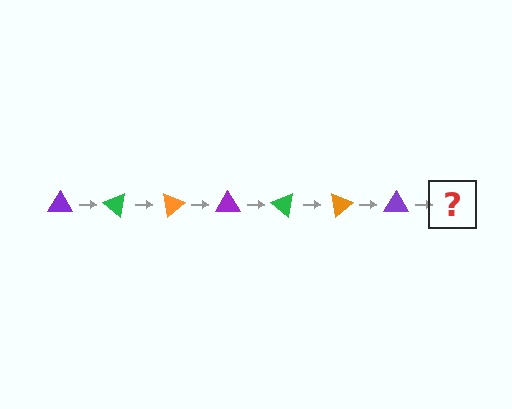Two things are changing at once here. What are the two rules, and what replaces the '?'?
The two rules are that it rotates 40 degrees each step and the color cycles through purple, green, and orange. The '?' should be a green triangle, rotated 280 degrees from the start.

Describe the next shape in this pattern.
It should be a green triangle, rotated 280 degrees from the start.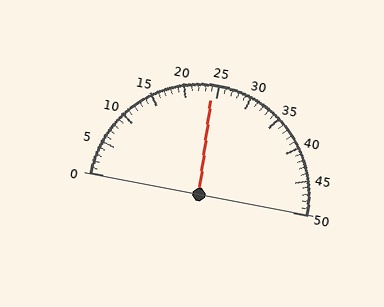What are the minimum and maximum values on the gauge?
The gauge ranges from 0 to 50.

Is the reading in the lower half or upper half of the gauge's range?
The reading is in the lower half of the range (0 to 50).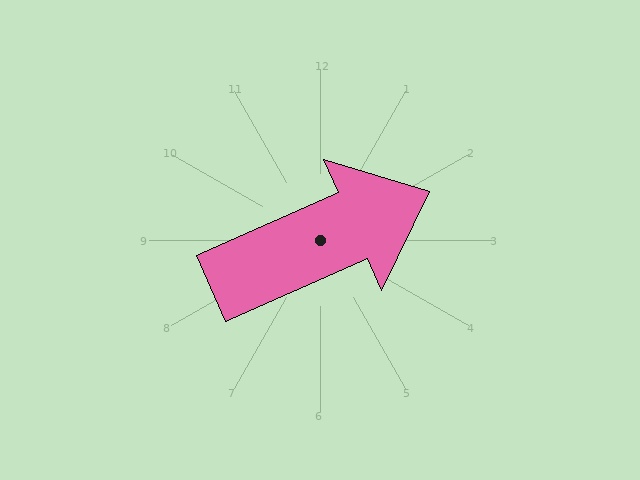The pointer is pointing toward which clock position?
Roughly 2 o'clock.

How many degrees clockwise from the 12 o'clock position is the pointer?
Approximately 66 degrees.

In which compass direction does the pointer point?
Northeast.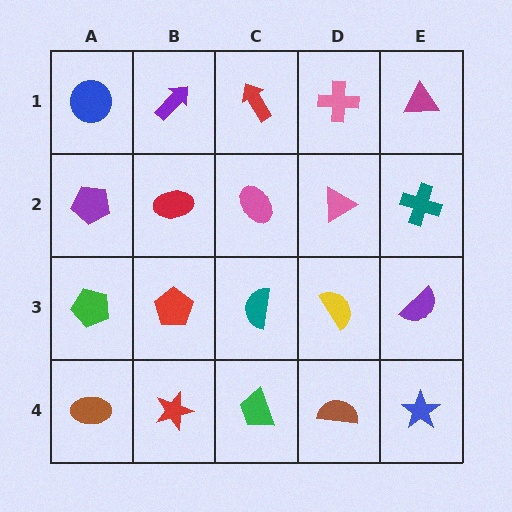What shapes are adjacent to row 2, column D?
A pink cross (row 1, column D), a yellow semicircle (row 3, column D), a pink ellipse (row 2, column C), a teal cross (row 2, column E).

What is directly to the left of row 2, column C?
A red ellipse.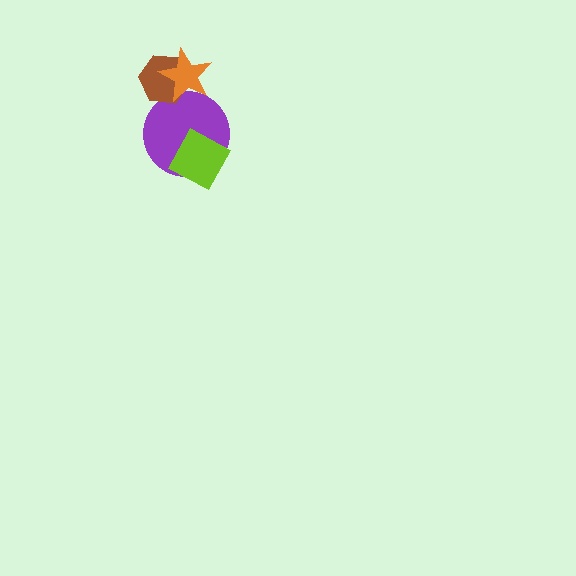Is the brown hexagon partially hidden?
Yes, it is partially covered by another shape.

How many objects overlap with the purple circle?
3 objects overlap with the purple circle.